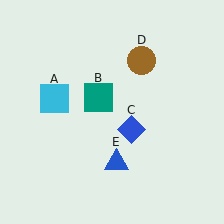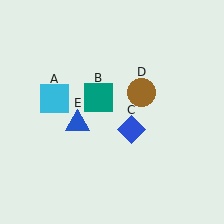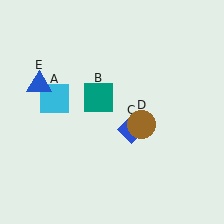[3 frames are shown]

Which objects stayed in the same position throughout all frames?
Cyan square (object A) and teal square (object B) and blue diamond (object C) remained stationary.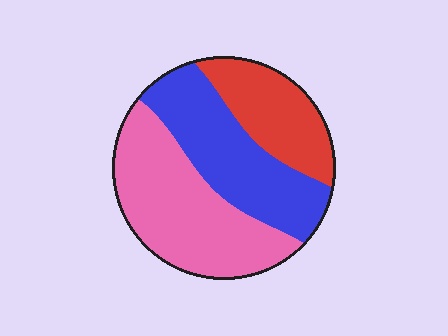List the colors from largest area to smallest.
From largest to smallest: pink, blue, red.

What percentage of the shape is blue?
Blue covers roughly 35% of the shape.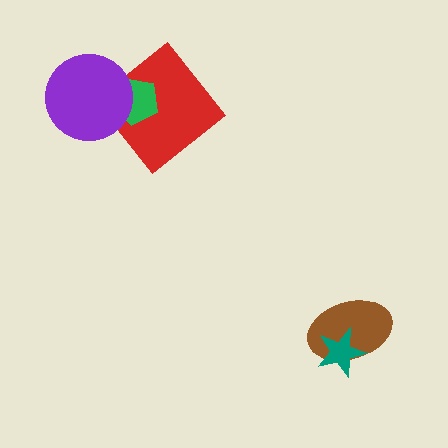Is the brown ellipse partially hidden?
Yes, it is partially covered by another shape.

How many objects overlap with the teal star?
1 object overlaps with the teal star.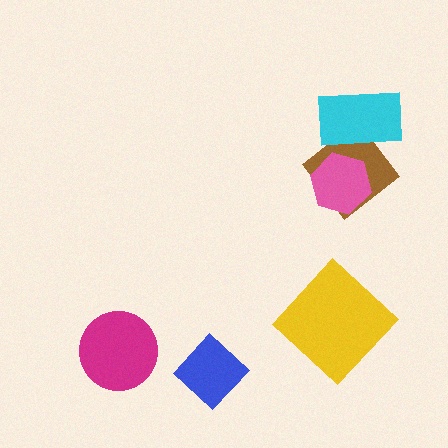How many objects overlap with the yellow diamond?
0 objects overlap with the yellow diamond.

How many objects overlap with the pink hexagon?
1 object overlaps with the pink hexagon.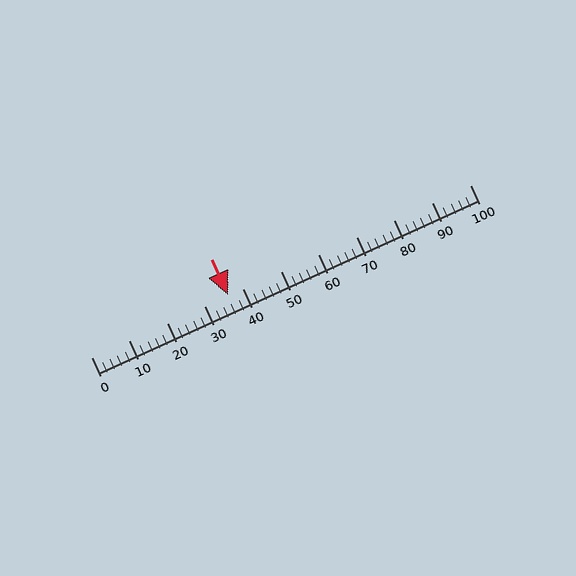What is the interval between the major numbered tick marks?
The major tick marks are spaced 10 units apart.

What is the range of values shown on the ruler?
The ruler shows values from 0 to 100.